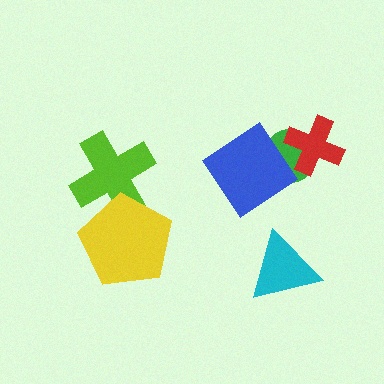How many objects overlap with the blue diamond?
2 objects overlap with the blue diamond.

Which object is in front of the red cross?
The blue diamond is in front of the red cross.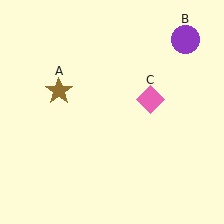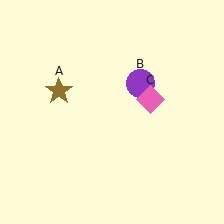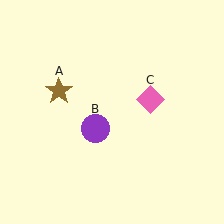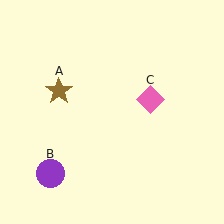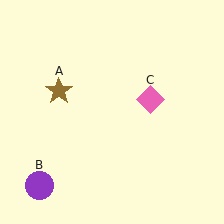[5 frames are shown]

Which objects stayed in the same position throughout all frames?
Brown star (object A) and pink diamond (object C) remained stationary.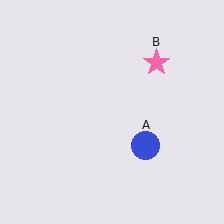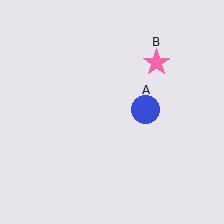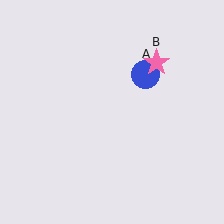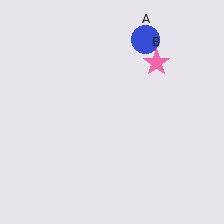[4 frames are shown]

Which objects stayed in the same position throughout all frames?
Pink star (object B) remained stationary.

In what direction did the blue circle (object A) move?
The blue circle (object A) moved up.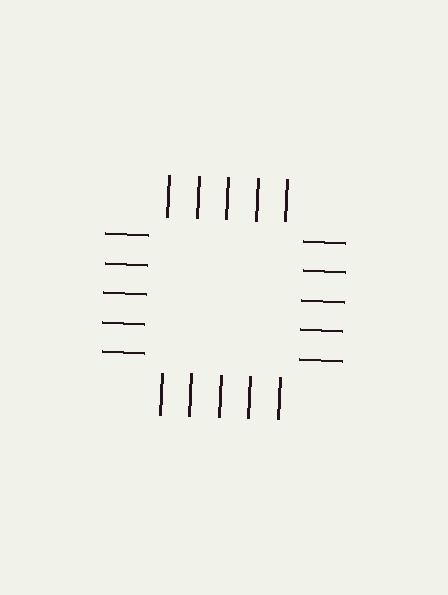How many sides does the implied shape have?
4 sides — the line-ends trace a square.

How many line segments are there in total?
20 — 5 along each of the 4 edges.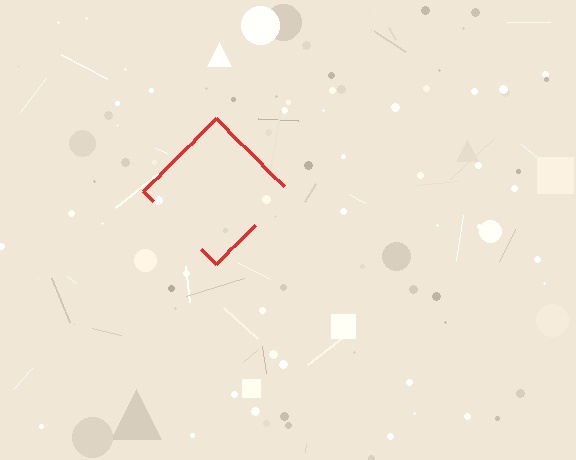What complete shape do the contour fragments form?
The contour fragments form a diamond.